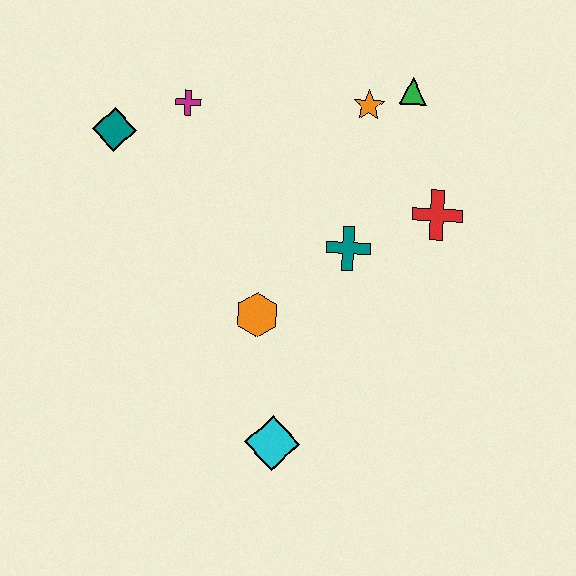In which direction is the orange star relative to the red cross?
The orange star is above the red cross.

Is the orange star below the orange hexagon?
No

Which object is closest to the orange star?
The green triangle is closest to the orange star.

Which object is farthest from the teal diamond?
The cyan diamond is farthest from the teal diamond.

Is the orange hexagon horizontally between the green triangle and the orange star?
No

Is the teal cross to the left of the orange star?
Yes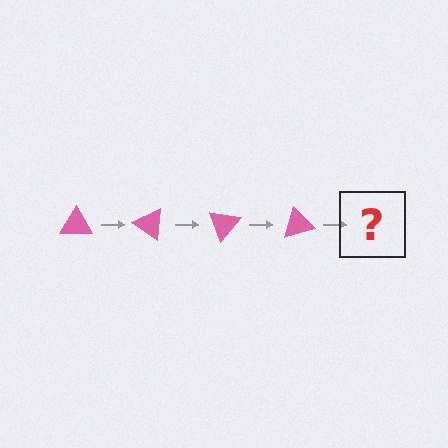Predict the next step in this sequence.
The next step is a pink triangle rotated 140 degrees.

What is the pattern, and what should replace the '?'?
The pattern is that the triangle rotates 35 degrees each step. The '?' should be a pink triangle rotated 140 degrees.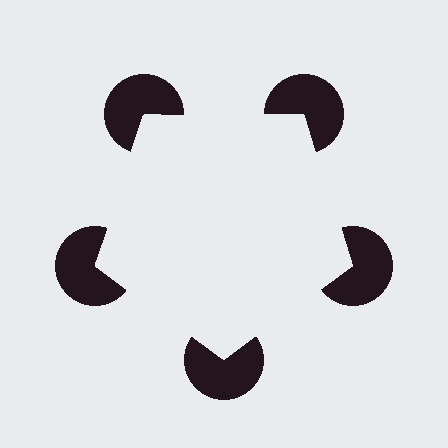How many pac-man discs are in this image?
There are 5 — one at each vertex of the illusory pentagon.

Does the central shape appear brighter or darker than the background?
It typically appears slightly brighter than the background, even though no actual brightness change is drawn.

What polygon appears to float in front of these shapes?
An illusory pentagon — its edges are inferred from the aligned wedge cuts in the pac-man discs, not physically drawn.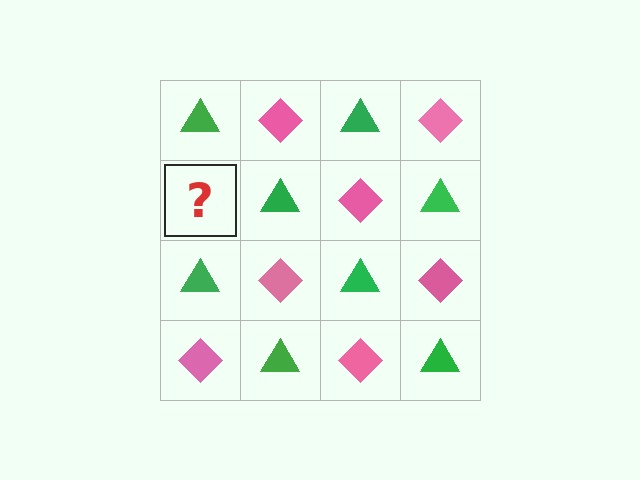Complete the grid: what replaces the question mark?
The question mark should be replaced with a pink diamond.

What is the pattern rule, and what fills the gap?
The rule is that it alternates green triangle and pink diamond in a checkerboard pattern. The gap should be filled with a pink diamond.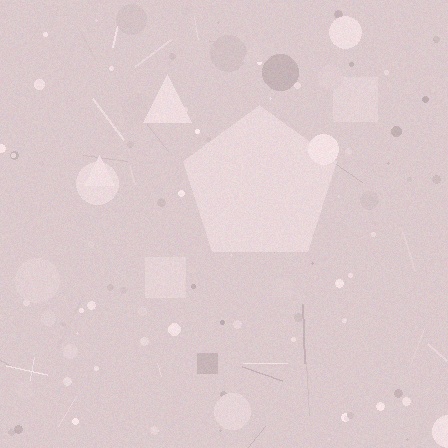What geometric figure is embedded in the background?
A pentagon is embedded in the background.